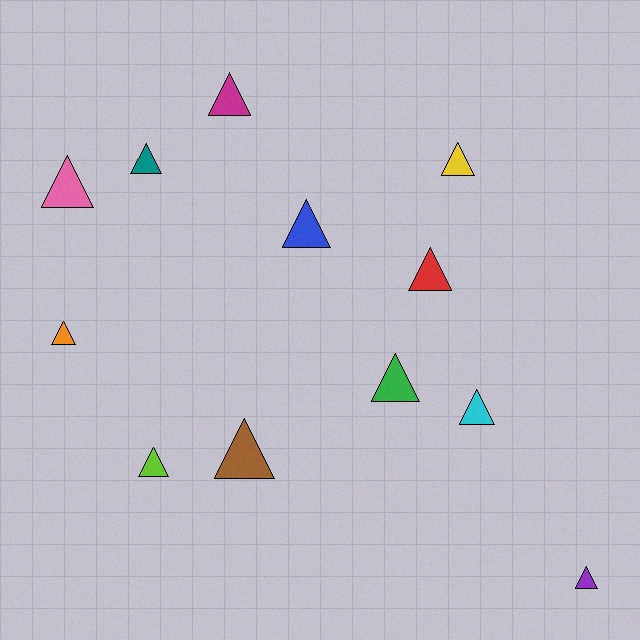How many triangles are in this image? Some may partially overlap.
There are 12 triangles.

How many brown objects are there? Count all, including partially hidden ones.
There is 1 brown object.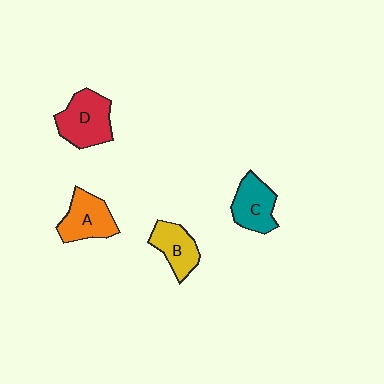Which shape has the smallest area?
Shape B (yellow).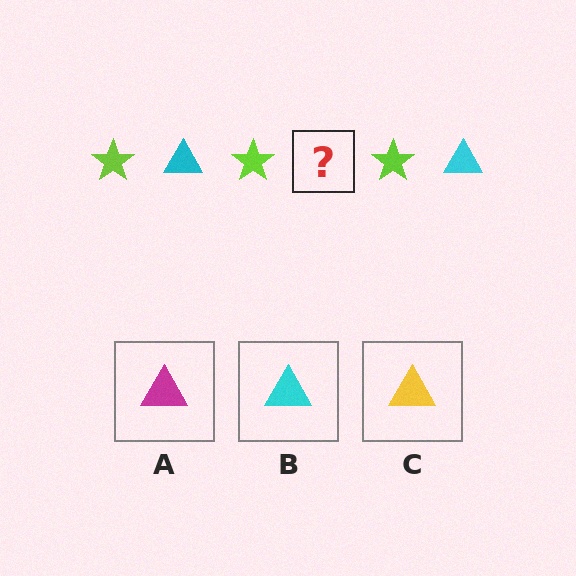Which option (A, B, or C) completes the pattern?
B.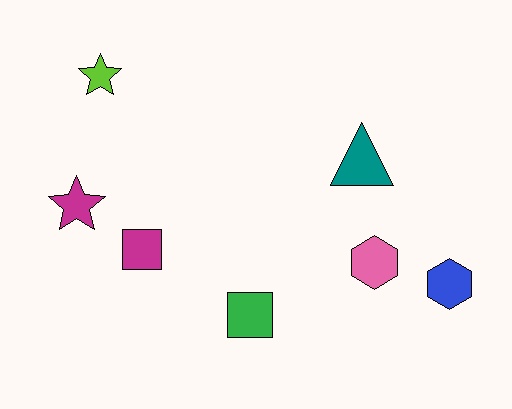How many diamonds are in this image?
There are no diamonds.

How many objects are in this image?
There are 7 objects.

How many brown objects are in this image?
There are no brown objects.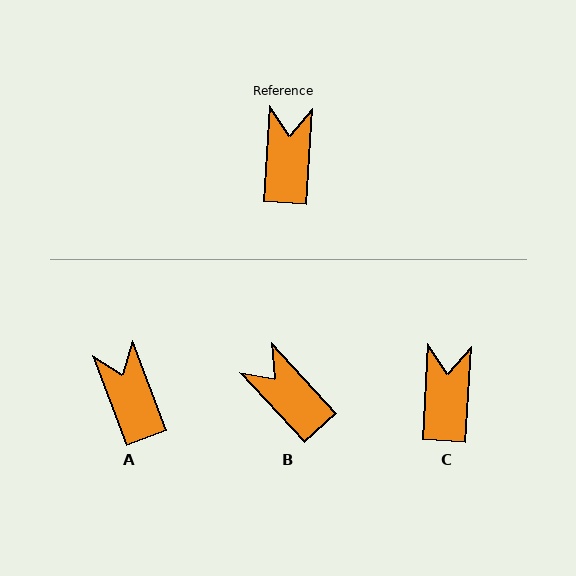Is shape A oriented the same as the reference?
No, it is off by about 24 degrees.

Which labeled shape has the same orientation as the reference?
C.